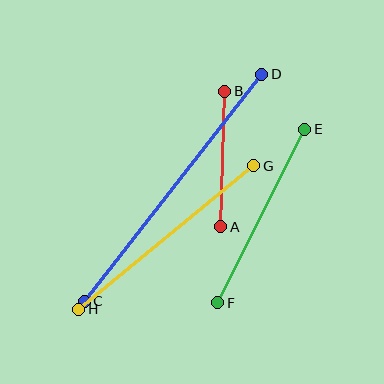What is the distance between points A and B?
The distance is approximately 136 pixels.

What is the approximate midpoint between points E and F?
The midpoint is at approximately (261, 216) pixels.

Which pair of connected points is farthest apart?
Points C and D are farthest apart.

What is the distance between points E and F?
The distance is approximately 194 pixels.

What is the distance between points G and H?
The distance is approximately 226 pixels.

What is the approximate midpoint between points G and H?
The midpoint is at approximately (166, 238) pixels.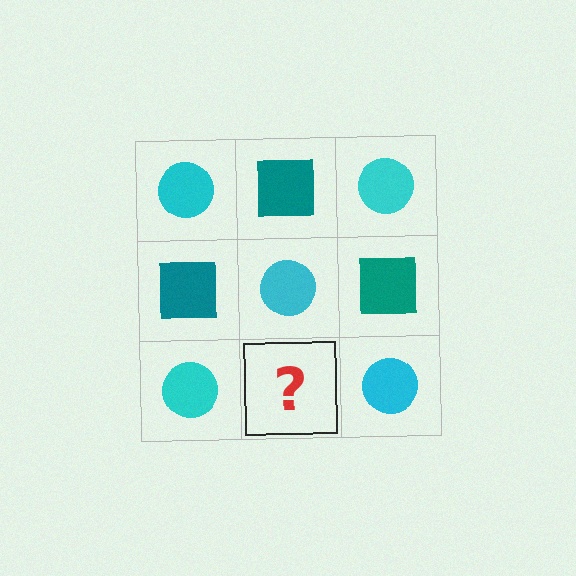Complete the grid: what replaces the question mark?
The question mark should be replaced with a teal square.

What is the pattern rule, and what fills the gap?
The rule is that it alternates cyan circle and teal square in a checkerboard pattern. The gap should be filled with a teal square.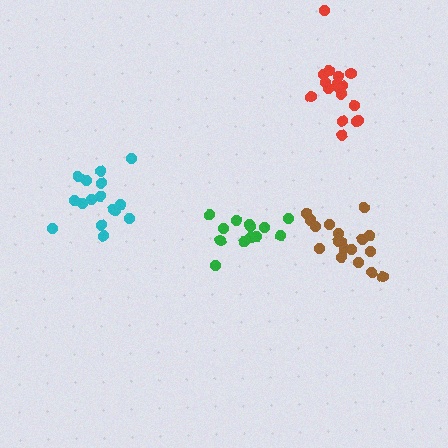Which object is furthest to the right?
The brown cluster is rightmost.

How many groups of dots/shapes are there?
There are 4 groups.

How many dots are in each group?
Group 1: 18 dots, Group 2: 13 dots, Group 3: 16 dots, Group 4: 17 dots (64 total).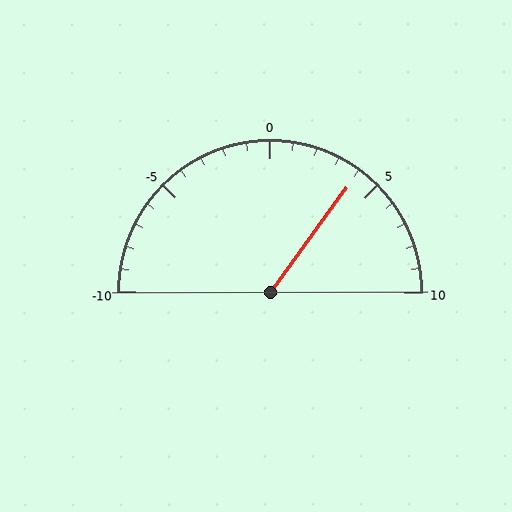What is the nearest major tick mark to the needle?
The nearest major tick mark is 5.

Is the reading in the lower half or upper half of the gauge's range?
The reading is in the upper half of the range (-10 to 10).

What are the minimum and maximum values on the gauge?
The gauge ranges from -10 to 10.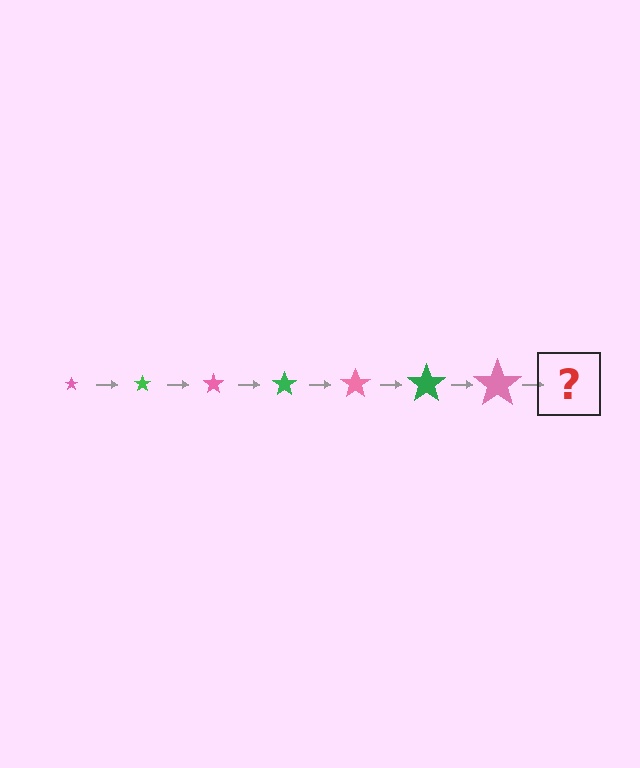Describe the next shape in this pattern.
It should be a green star, larger than the previous one.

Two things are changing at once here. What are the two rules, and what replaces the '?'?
The two rules are that the star grows larger each step and the color cycles through pink and green. The '?' should be a green star, larger than the previous one.